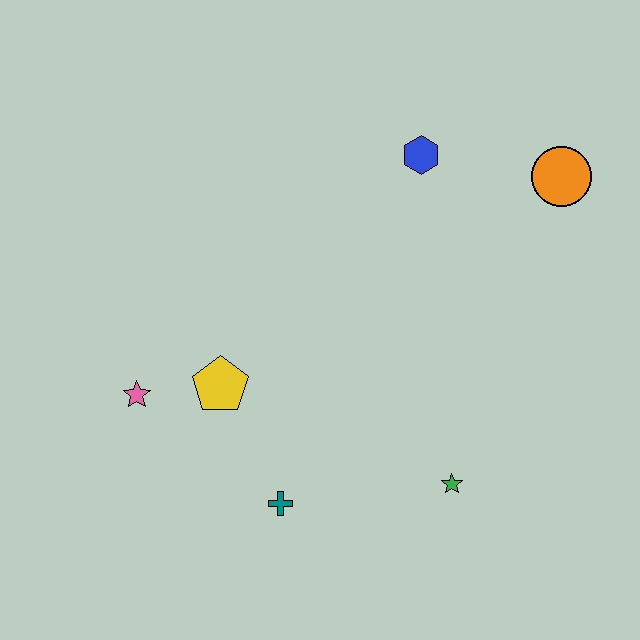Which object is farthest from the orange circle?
The pink star is farthest from the orange circle.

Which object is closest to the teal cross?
The yellow pentagon is closest to the teal cross.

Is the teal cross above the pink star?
No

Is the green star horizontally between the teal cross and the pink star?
No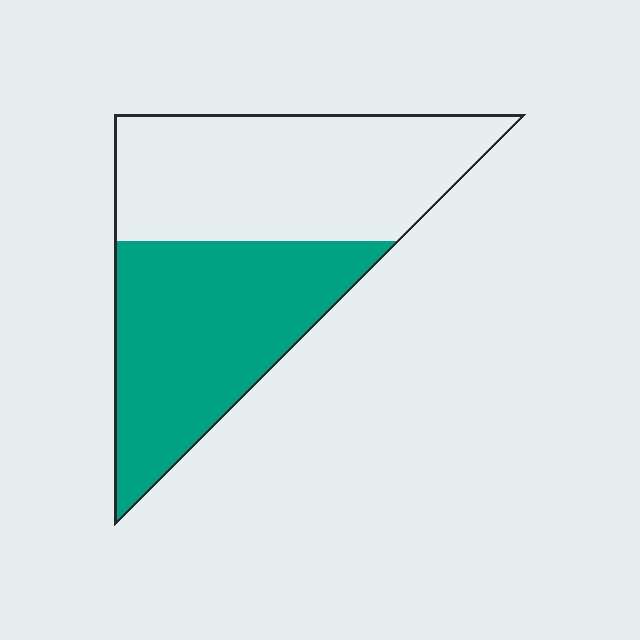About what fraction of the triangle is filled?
About one half (1/2).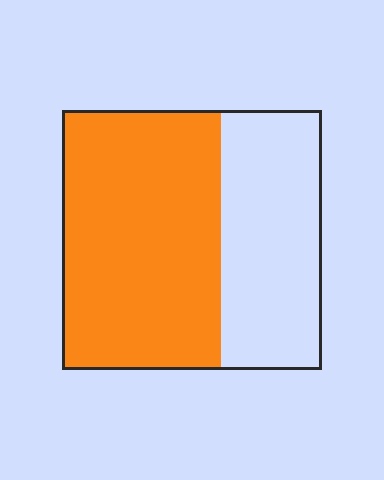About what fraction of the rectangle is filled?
About three fifths (3/5).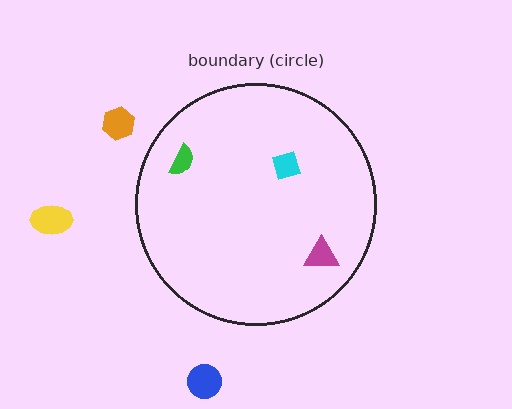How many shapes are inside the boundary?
3 inside, 3 outside.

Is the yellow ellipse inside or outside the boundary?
Outside.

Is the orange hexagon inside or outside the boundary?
Outside.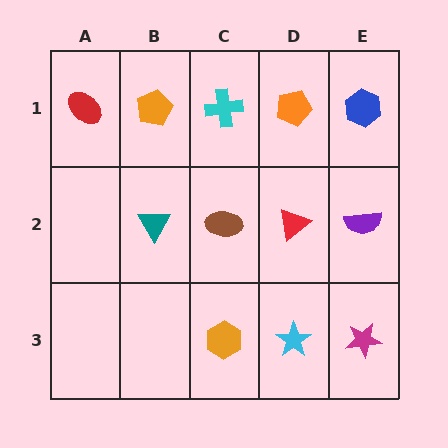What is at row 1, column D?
An orange pentagon.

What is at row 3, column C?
An orange hexagon.